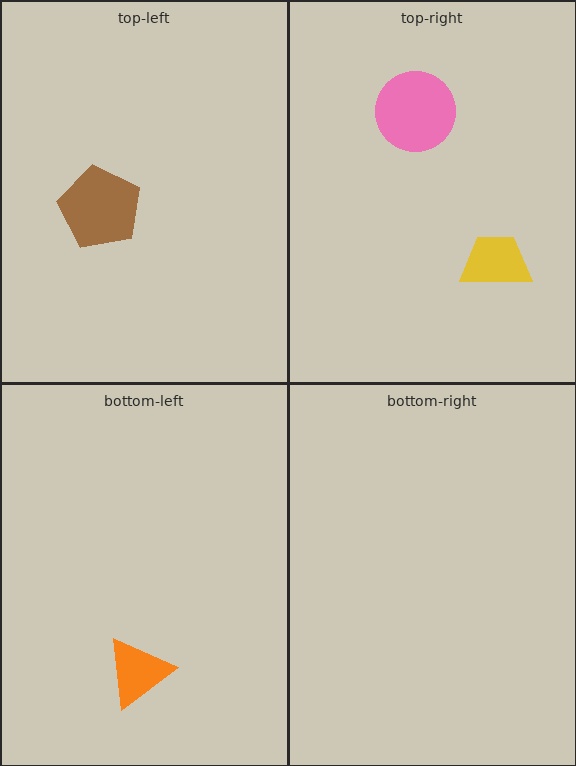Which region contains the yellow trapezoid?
The top-right region.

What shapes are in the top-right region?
The yellow trapezoid, the pink circle.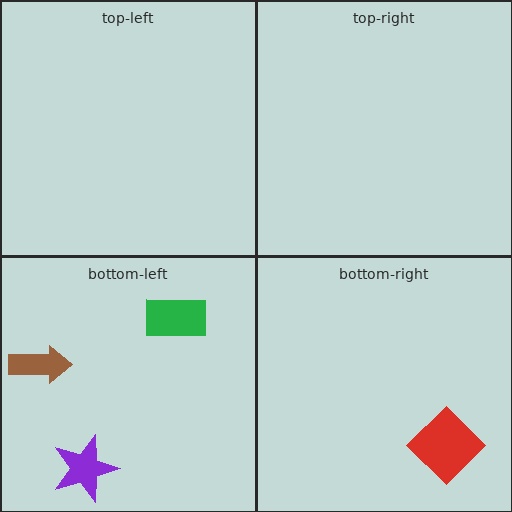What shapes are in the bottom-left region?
The brown arrow, the purple star, the green rectangle.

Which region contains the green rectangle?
The bottom-left region.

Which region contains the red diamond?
The bottom-right region.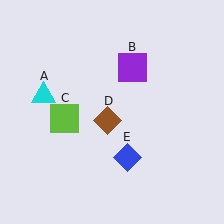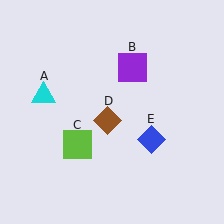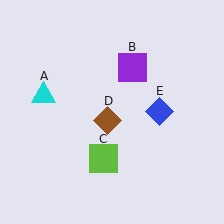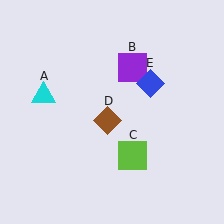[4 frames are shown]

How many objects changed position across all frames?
2 objects changed position: lime square (object C), blue diamond (object E).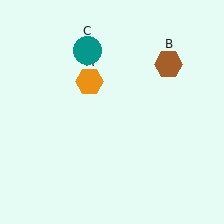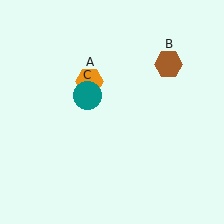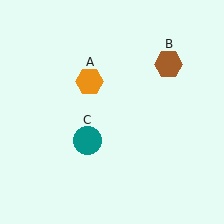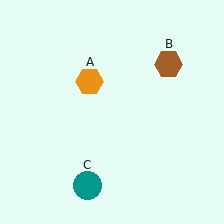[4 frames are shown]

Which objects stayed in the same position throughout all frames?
Orange hexagon (object A) and brown hexagon (object B) remained stationary.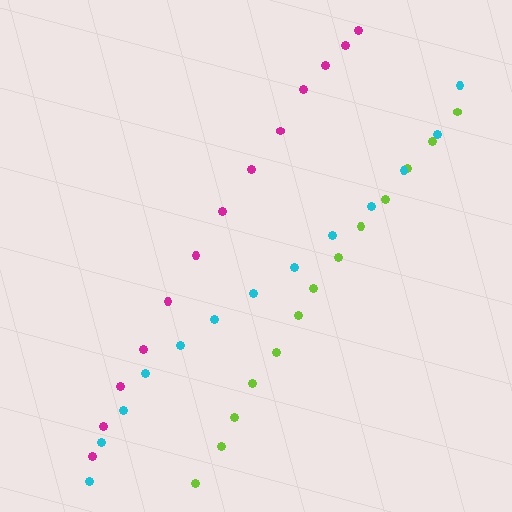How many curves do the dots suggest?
There are 3 distinct paths.